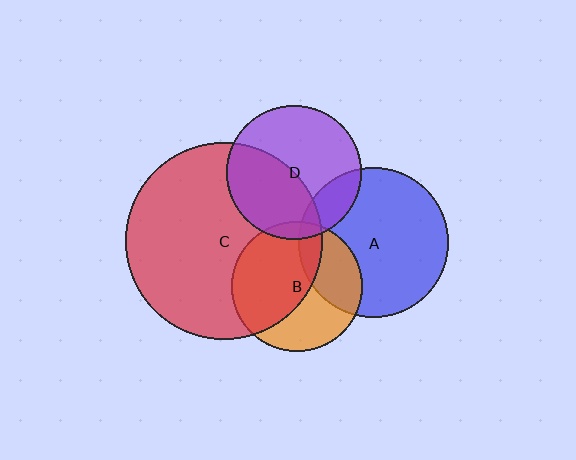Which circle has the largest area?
Circle C (red).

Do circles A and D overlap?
Yes.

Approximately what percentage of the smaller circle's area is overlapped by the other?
Approximately 15%.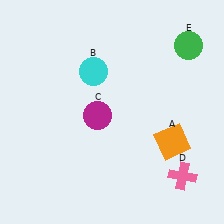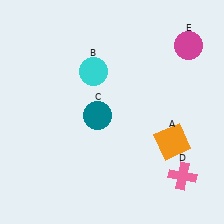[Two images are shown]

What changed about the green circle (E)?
In Image 1, E is green. In Image 2, it changed to magenta.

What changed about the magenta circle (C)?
In Image 1, C is magenta. In Image 2, it changed to teal.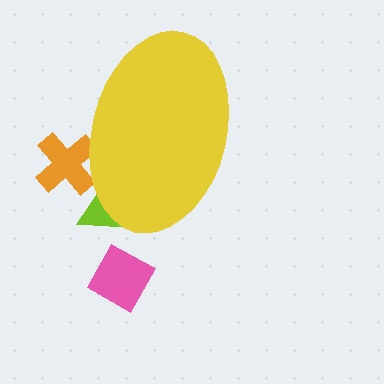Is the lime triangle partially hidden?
Yes, the lime triangle is partially hidden behind the yellow ellipse.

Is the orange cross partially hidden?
Yes, the orange cross is partially hidden behind the yellow ellipse.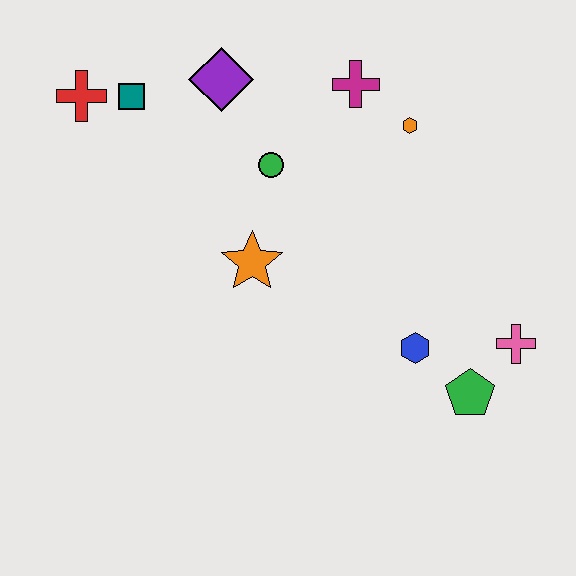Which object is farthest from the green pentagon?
The red cross is farthest from the green pentagon.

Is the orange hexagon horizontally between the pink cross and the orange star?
Yes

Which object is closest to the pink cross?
The green pentagon is closest to the pink cross.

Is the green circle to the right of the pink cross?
No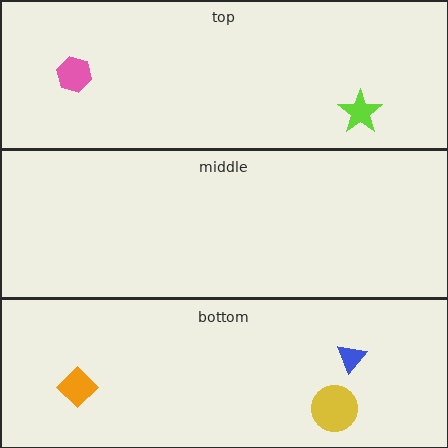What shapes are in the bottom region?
The orange diamond, the yellow circle, the blue triangle.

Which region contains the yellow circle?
The bottom region.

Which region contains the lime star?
The top region.